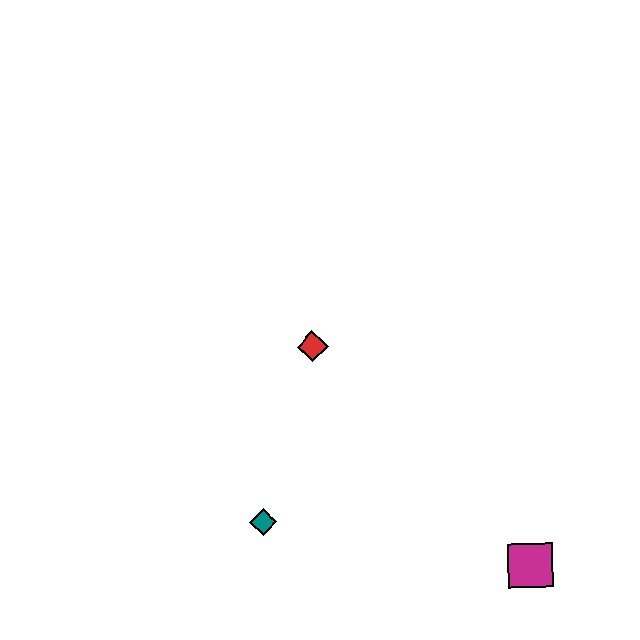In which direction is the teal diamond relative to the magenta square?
The teal diamond is to the left of the magenta square.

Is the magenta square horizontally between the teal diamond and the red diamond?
No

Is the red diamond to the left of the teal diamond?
No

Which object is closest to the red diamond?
The teal diamond is closest to the red diamond.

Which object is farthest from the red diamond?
The magenta square is farthest from the red diamond.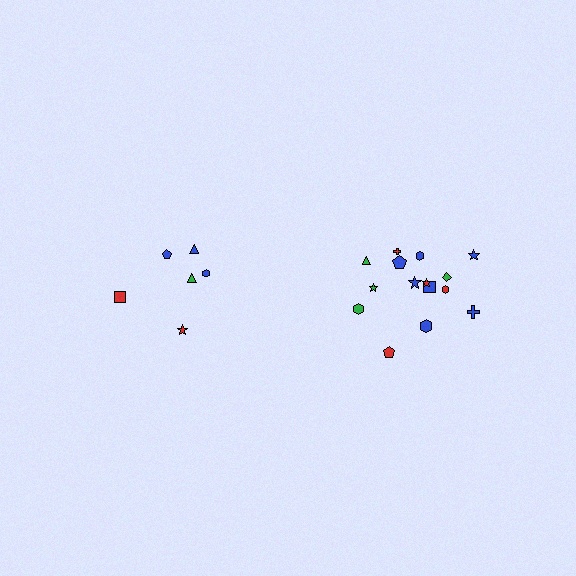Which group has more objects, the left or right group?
The right group.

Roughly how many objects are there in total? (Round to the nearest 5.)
Roughly 20 objects in total.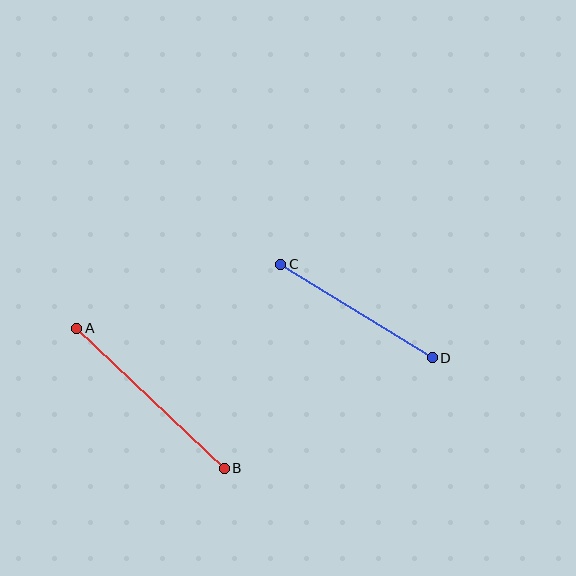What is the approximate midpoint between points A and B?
The midpoint is at approximately (150, 398) pixels.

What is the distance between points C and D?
The distance is approximately 178 pixels.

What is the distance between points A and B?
The distance is approximately 204 pixels.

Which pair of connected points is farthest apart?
Points A and B are farthest apart.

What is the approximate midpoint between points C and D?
The midpoint is at approximately (357, 311) pixels.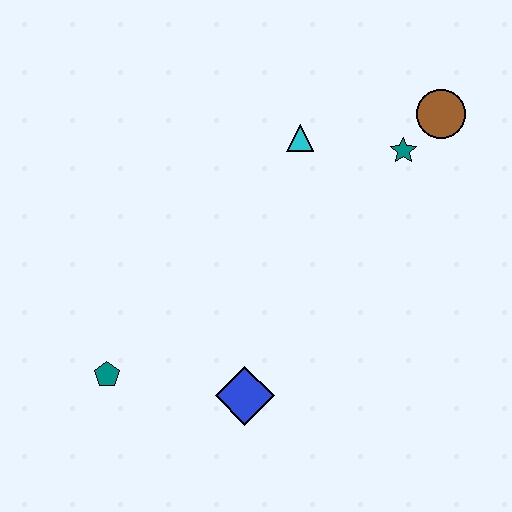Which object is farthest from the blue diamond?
The brown circle is farthest from the blue diamond.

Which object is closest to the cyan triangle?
The teal star is closest to the cyan triangle.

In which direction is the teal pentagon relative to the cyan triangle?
The teal pentagon is below the cyan triangle.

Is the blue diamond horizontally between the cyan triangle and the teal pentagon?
Yes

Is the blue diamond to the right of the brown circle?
No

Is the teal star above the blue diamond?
Yes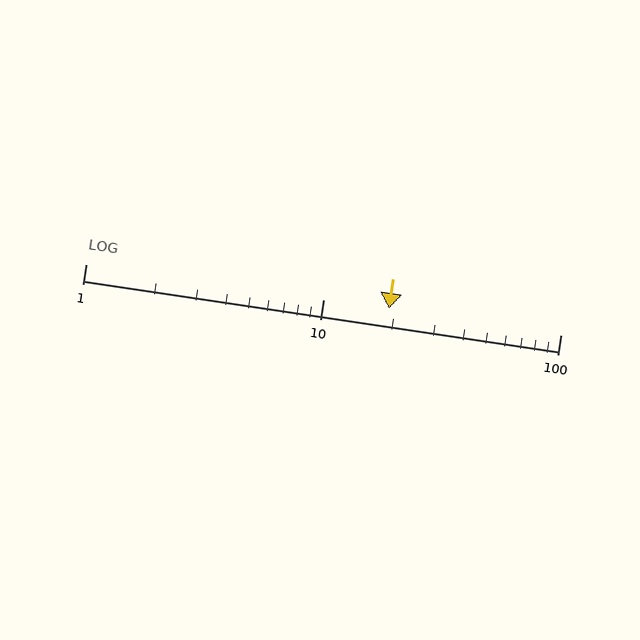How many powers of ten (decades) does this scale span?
The scale spans 2 decades, from 1 to 100.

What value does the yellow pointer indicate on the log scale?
The pointer indicates approximately 19.